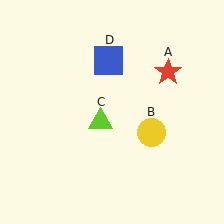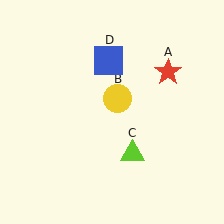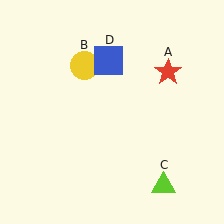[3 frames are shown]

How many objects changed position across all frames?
2 objects changed position: yellow circle (object B), lime triangle (object C).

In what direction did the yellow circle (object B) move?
The yellow circle (object B) moved up and to the left.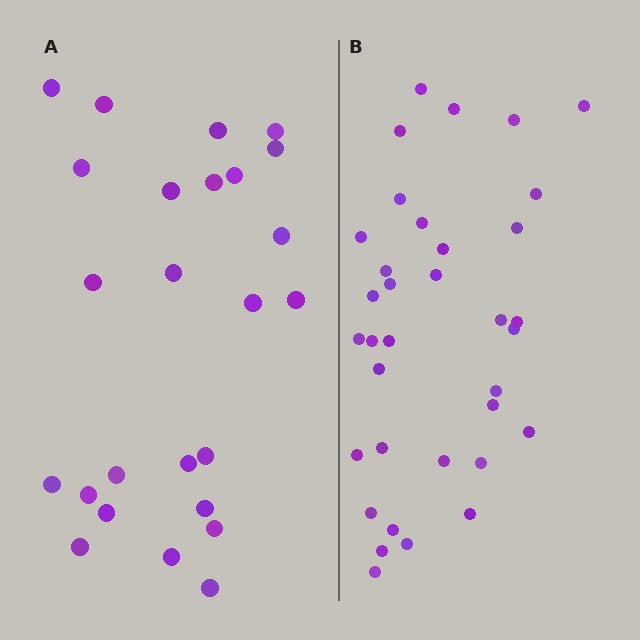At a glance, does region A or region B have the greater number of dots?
Region B (the right region) has more dots.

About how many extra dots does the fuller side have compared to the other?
Region B has roughly 10 or so more dots than region A.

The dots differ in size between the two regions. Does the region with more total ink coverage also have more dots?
No. Region A has more total ink coverage because its dots are larger, but region B actually contains more individual dots. Total area can be misleading — the number of items is what matters here.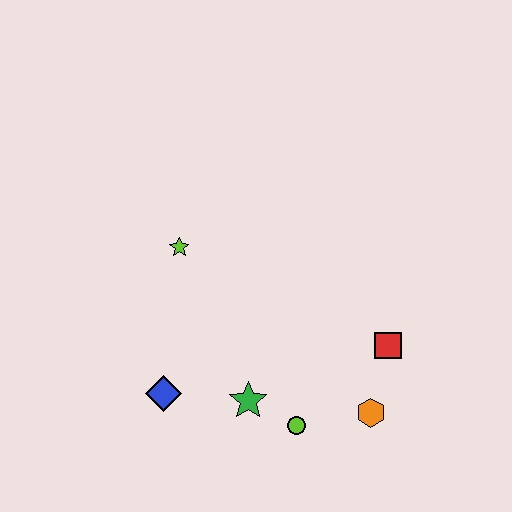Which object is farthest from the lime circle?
The lime star is farthest from the lime circle.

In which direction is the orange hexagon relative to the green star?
The orange hexagon is to the right of the green star.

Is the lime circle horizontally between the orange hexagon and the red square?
No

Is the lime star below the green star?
No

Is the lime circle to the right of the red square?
No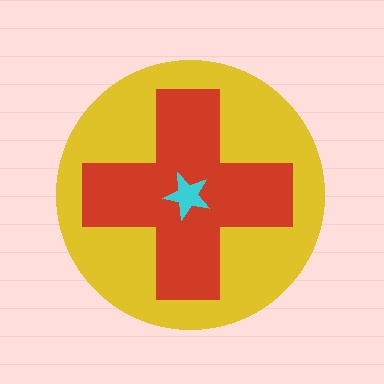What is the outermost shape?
The yellow circle.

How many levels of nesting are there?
3.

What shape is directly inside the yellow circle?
The red cross.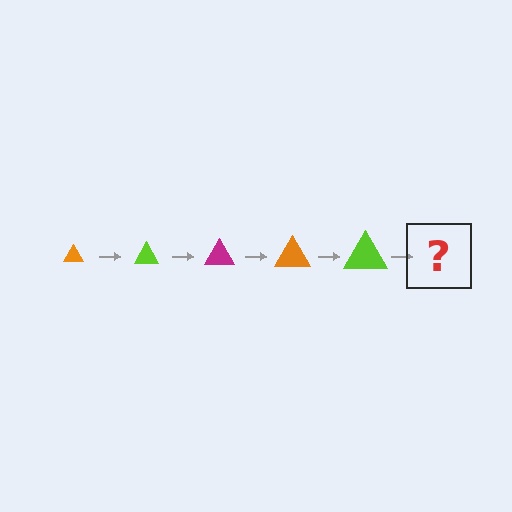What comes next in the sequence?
The next element should be a magenta triangle, larger than the previous one.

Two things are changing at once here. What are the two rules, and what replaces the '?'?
The two rules are that the triangle grows larger each step and the color cycles through orange, lime, and magenta. The '?' should be a magenta triangle, larger than the previous one.